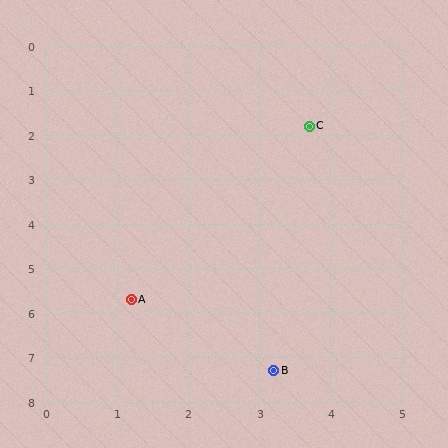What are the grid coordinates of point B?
Point B is at approximately (3.2, 7.3).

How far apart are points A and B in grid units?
Points A and B are about 2.6 grid units apart.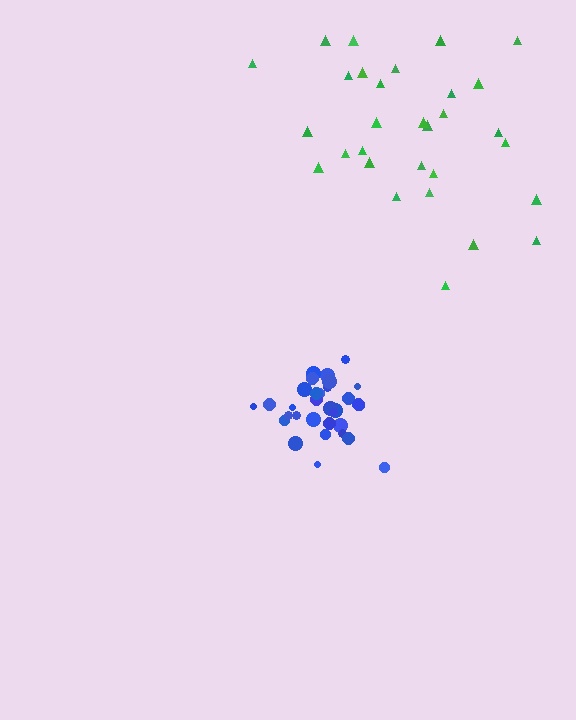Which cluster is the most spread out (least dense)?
Green.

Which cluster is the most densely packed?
Blue.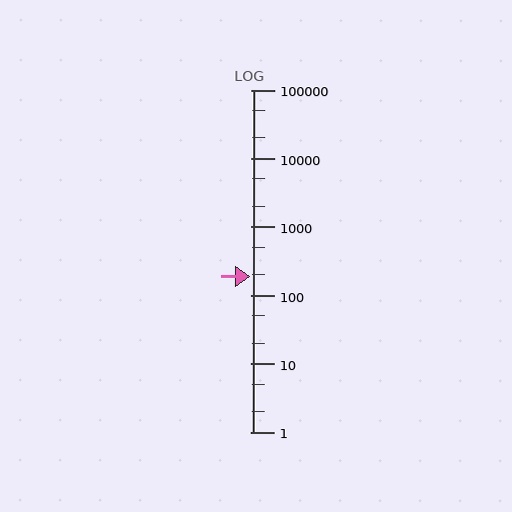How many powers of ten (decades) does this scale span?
The scale spans 5 decades, from 1 to 100000.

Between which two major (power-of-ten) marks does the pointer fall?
The pointer is between 100 and 1000.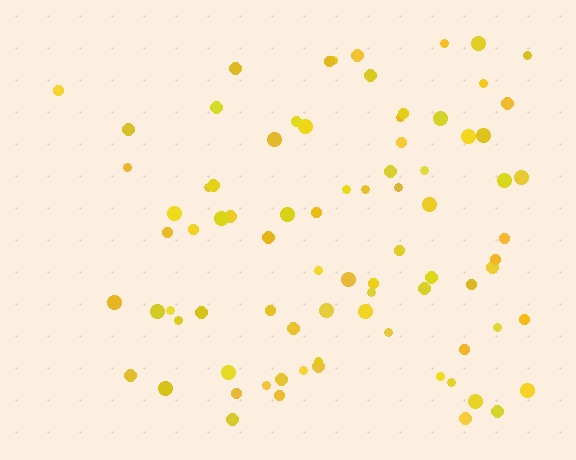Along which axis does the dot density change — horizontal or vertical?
Horizontal.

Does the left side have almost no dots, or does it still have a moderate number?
Still a moderate number, just noticeably fewer than the right.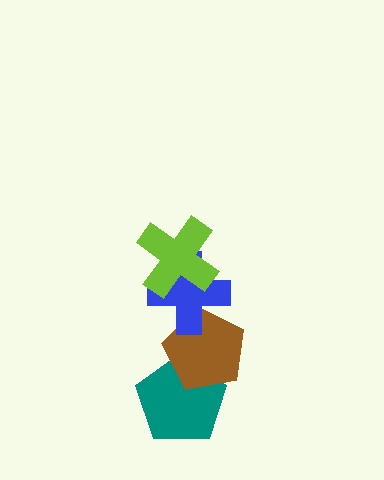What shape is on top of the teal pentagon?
The brown pentagon is on top of the teal pentagon.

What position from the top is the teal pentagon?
The teal pentagon is 4th from the top.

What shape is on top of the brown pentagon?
The blue cross is on top of the brown pentagon.